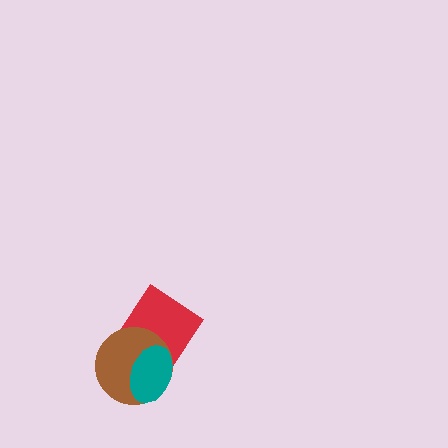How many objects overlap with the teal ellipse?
2 objects overlap with the teal ellipse.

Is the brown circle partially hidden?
Yes, it is partially covered by another shape.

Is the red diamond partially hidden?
Yes, it is partially covered by another shape.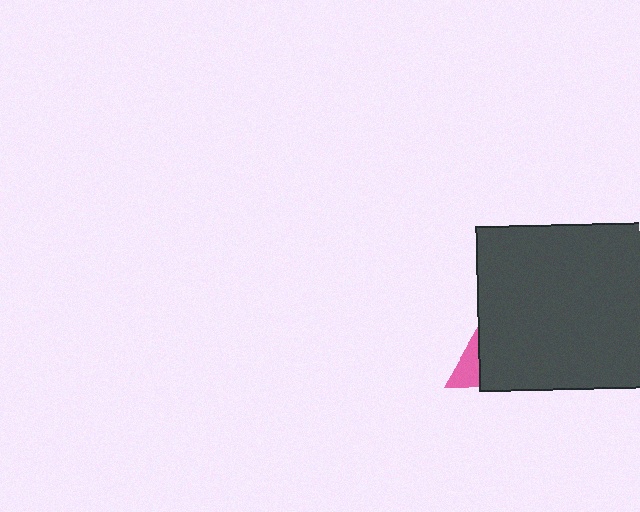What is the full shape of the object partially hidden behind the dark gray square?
The partially hidden object is a pink triangle.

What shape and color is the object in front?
The object in front is a dark gray square.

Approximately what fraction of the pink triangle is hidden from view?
Roughly 70% of the pink triangle is hidden behind the dark gray square.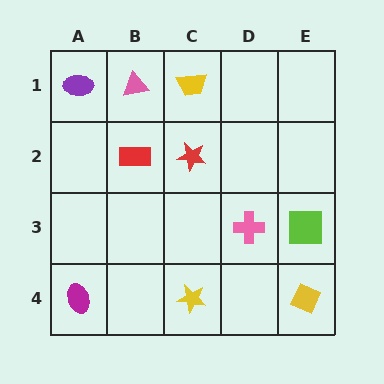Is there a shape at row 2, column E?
No, that cell is empty.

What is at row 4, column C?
A yellow star.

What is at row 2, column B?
A red rectangle.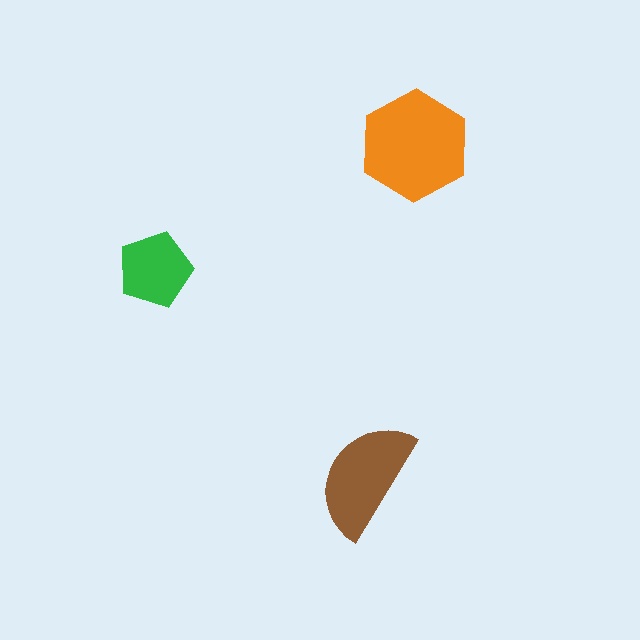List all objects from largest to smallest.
The orange hexagon, the brown semicircle, the green pentagon.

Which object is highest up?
The orange hexagon is topmost.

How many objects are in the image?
There are 3 objects in the image.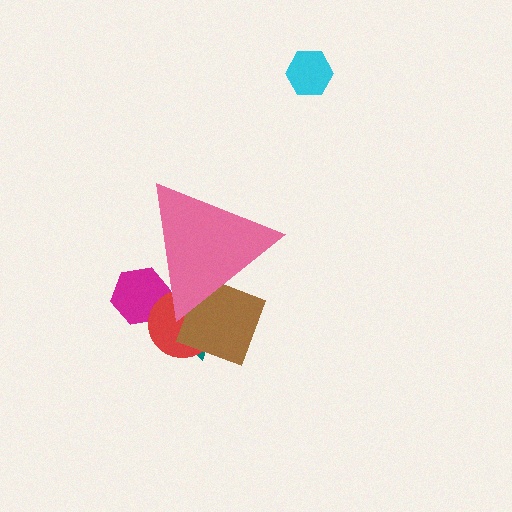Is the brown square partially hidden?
Yes, the brown square is partially hidden behind the pink triangle.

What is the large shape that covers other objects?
A pink triangle.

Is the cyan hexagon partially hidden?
No, the cyan hexagon is fully visible.